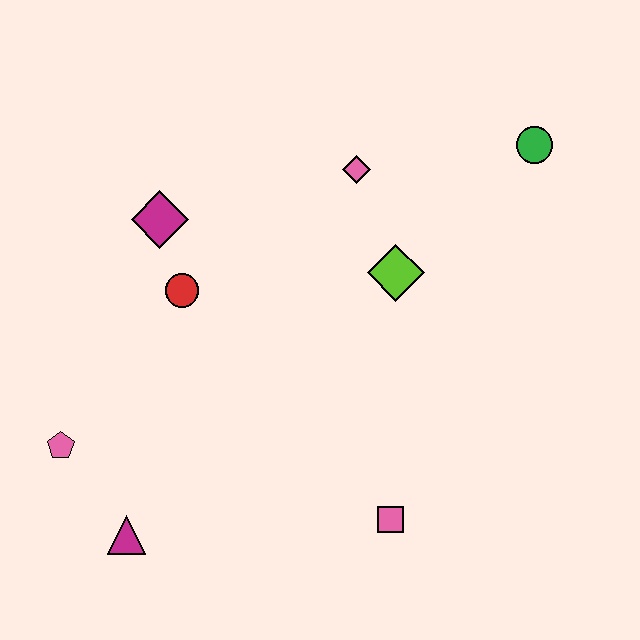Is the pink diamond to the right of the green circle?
No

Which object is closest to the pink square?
The lime diamond is closest to the pink square.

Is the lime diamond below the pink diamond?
Yes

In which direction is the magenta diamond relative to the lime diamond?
The magenta diamond is to the left of the lime diamond.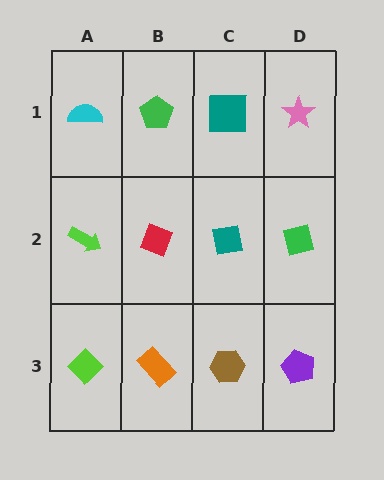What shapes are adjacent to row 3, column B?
A red diamond (row 2, column B), a lime diamond (row 3, column A), a brown hexagon (row 3, column C).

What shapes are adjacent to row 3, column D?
A green square (row 2, column D), a brown hexagon (row 3, column C).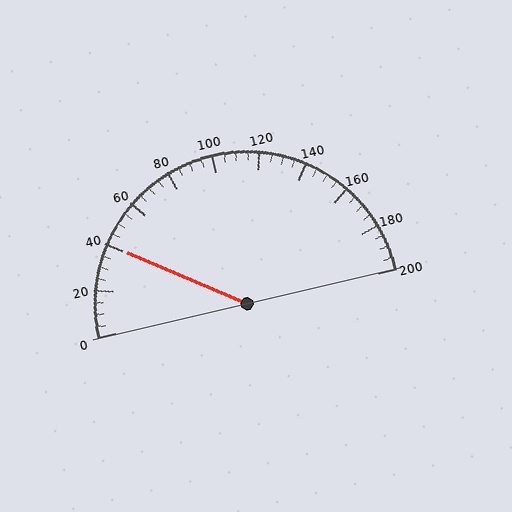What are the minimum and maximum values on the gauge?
The gauge ranges from 0 to 200.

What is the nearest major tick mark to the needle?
The nearest major tick mark is 40.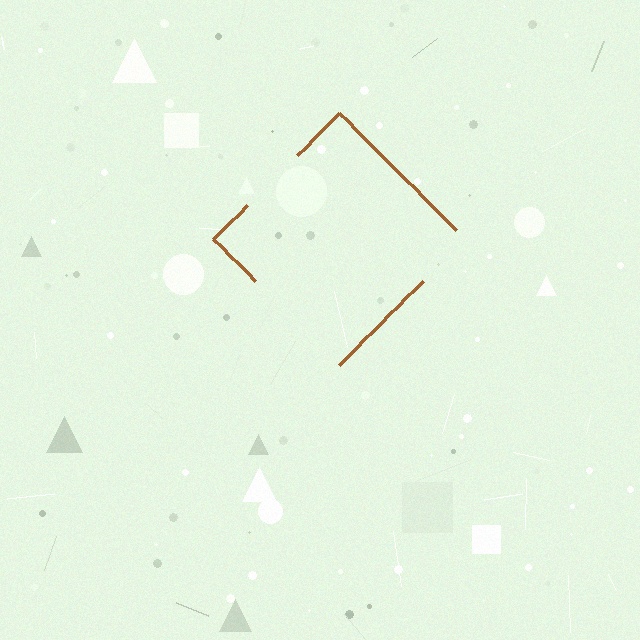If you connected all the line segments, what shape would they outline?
They would outline a diamond.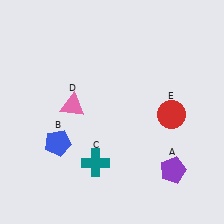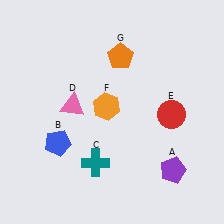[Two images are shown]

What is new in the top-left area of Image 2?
An orange hexagon (F) was added in the top-left area of Image 2.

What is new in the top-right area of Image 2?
An orange pentagon (G) was added in the top-right area of Image 2.